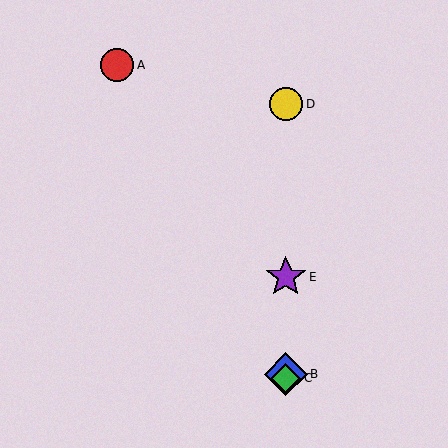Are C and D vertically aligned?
Yes, both are at x≈286.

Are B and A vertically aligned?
No, B is at x≈286 and A is at x≈117.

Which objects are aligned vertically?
Objects B, C, D, E are aligned vertically.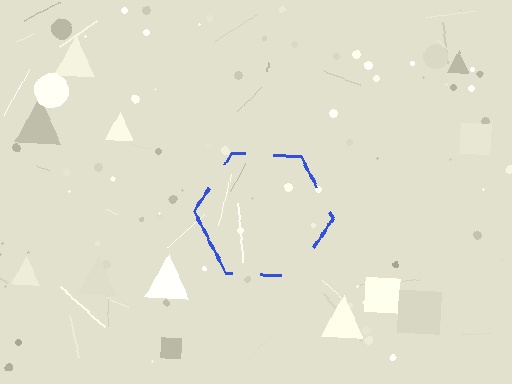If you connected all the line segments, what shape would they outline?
They would outline a hexagon.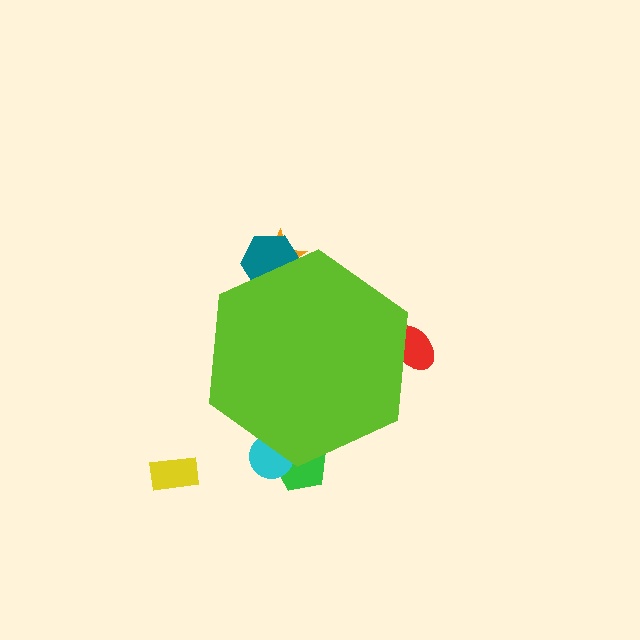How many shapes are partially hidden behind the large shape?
5 shapes are partially hidden.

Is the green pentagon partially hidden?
Yes, the green pentagon is partially hidden behind the lime hexagon.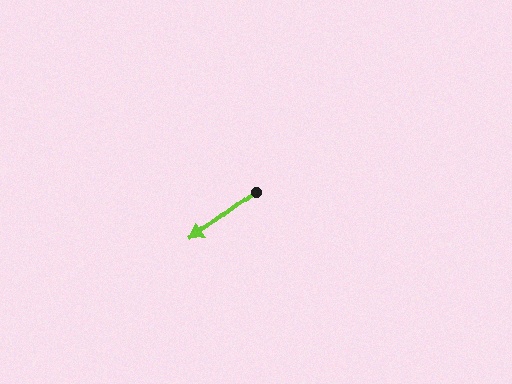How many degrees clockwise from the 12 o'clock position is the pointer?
Approximately 233 degrees.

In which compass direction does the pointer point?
Southwest.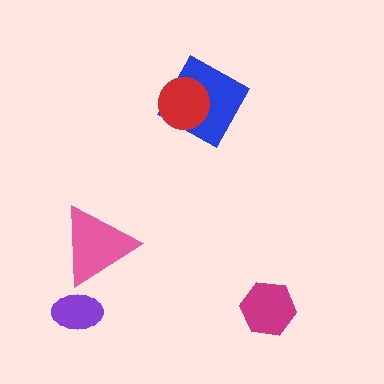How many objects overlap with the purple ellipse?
0 objects overlap with the purple ellipse.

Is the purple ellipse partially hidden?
No, no other shape covers it.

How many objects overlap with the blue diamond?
1 object overlaps with the blue diamond.